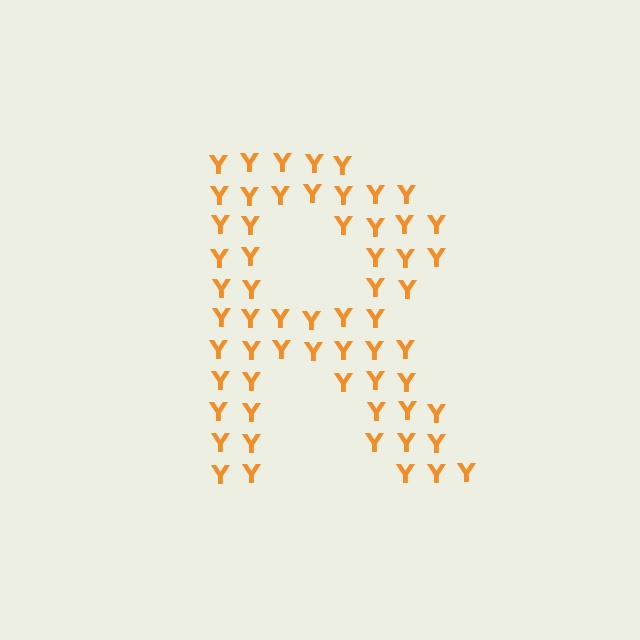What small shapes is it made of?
It is made of small letter Y's.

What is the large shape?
The large shape is the letter R.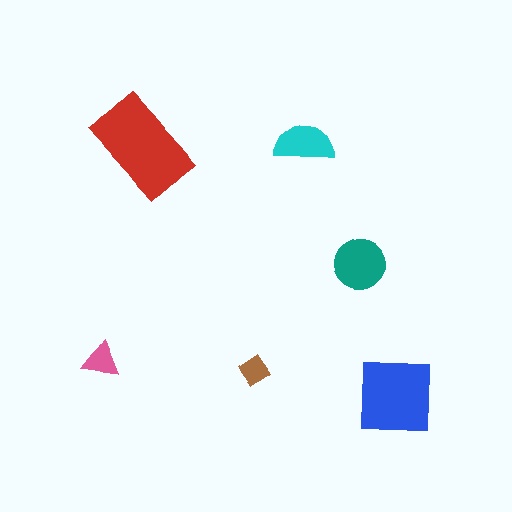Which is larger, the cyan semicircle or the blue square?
The blue square.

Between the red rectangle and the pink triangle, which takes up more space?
The red rectangle.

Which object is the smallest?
The brown diamond.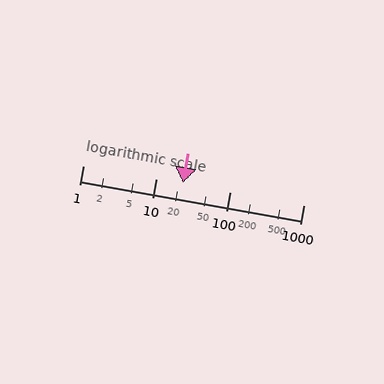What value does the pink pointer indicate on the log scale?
The pointer indicates approximately 23.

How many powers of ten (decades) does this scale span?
The scale spans 3 decades, from 1 to 1000.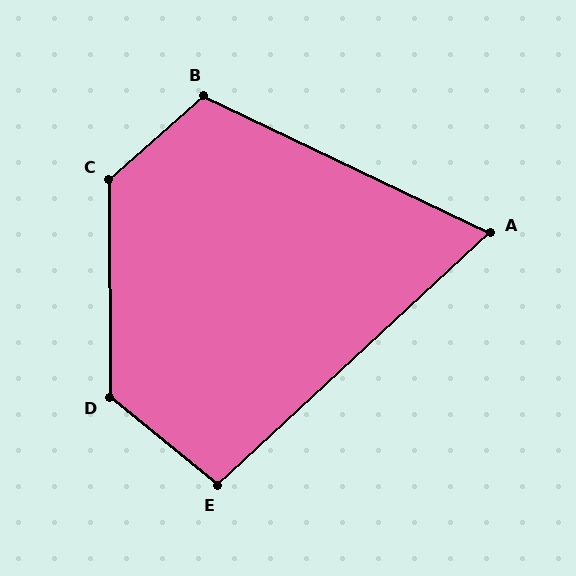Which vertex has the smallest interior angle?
A, at approximately 68 degrees.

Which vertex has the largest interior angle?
C, at approximately 131 degrees.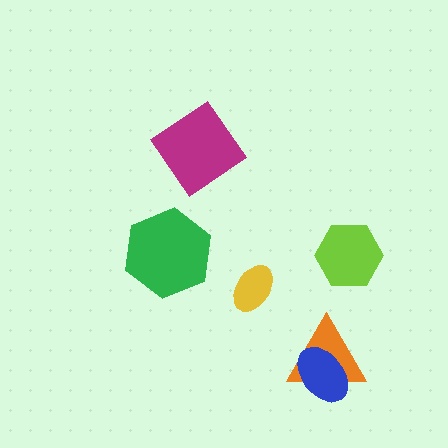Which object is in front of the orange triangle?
The blue ellipse is in front of the orange triangle.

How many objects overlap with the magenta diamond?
0 objects overlap with the magenta diamond.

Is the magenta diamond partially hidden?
No, no other shape covers it.